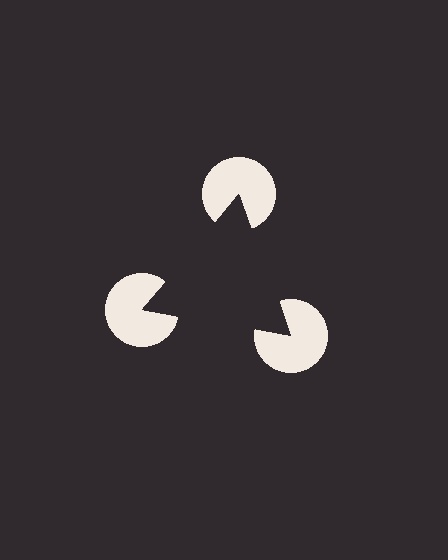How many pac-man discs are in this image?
There are 3 — one at each vertex of the illusory triangle.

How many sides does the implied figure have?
3 sides.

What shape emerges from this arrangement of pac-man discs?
An illusory triangle — its edges are inferred from the aligned wedge cuts in the pac-man discs, not physically drawn.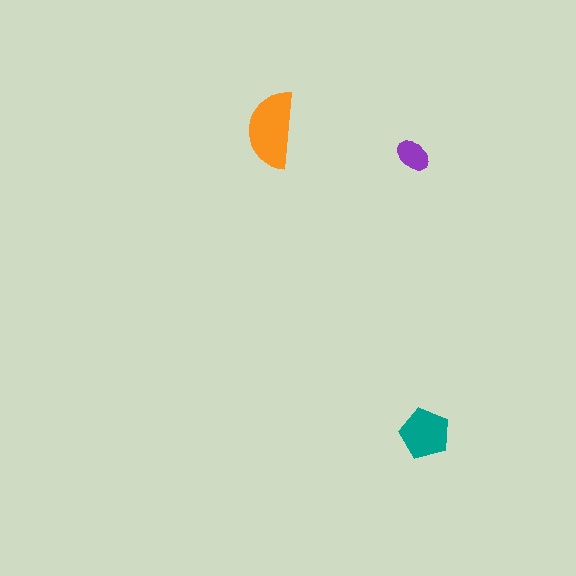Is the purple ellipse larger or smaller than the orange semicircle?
Smaller.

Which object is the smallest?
The purple ellipse.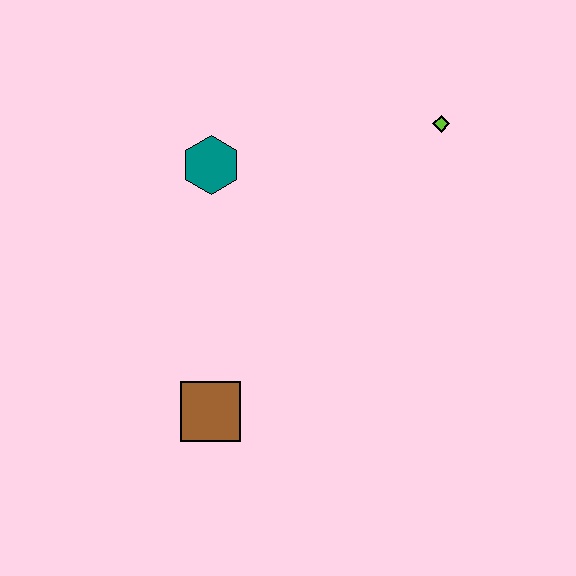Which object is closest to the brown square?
The teal hexagon is closest to the brown square.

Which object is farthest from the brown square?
The lime diamond is farthest from the brown square.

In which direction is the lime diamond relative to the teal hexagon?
The lime diamond is to the right of the teal hexagon.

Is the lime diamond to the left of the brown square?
No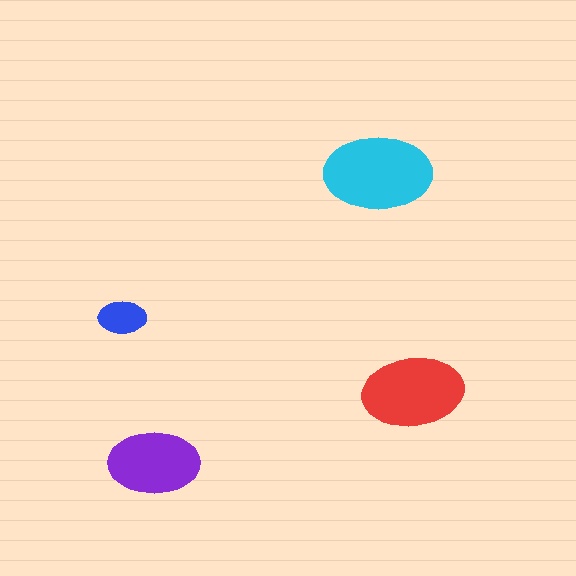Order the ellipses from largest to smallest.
the cyan one, the red one, the purple one, the blue one.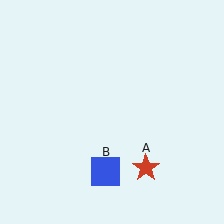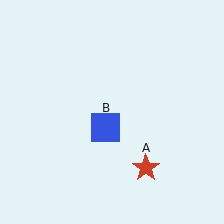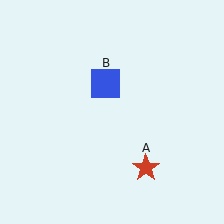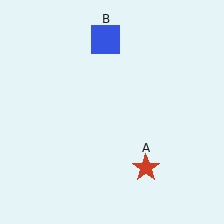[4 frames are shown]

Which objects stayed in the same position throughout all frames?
Red star (object A) remained stationary.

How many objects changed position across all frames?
1 object changed position: blue square (object B).